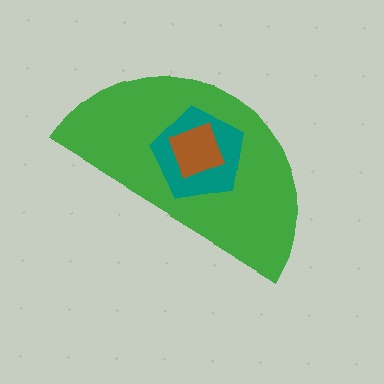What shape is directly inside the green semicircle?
The teal pentagon.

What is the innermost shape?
The brown diamond.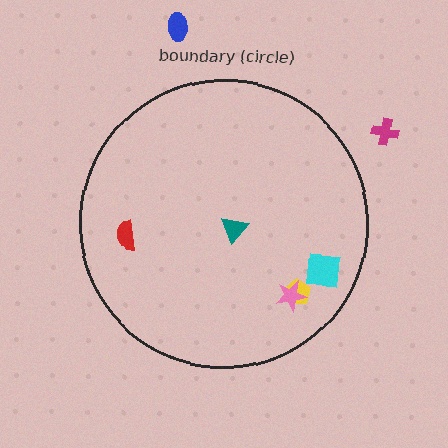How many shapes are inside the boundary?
5 inside, 2 outside.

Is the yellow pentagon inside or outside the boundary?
Inside.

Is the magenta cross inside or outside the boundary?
Outside.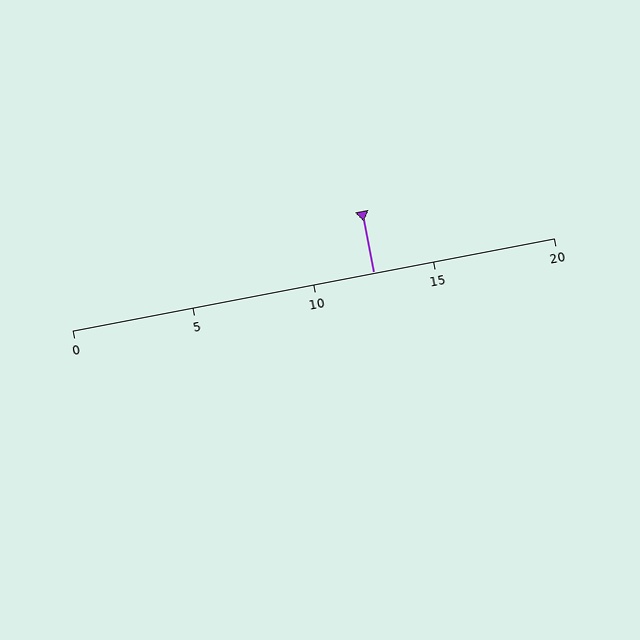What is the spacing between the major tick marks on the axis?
The major ticks are spaced 5 apart.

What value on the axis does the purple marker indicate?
The marker indicates approximately 12.5.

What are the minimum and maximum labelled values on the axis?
The axis runs from 0 to 20.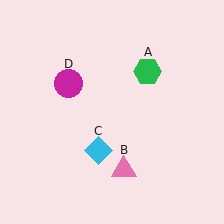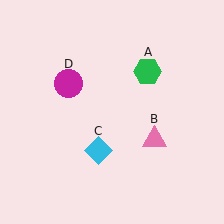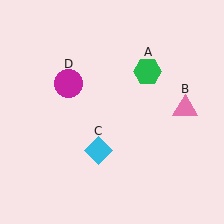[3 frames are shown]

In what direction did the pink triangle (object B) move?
The pink triangle (object B) moved up and to the right.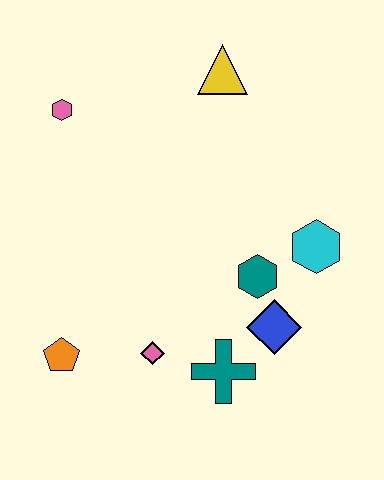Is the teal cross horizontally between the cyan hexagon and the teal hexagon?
No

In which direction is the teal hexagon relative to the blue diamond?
The teal hexagon is above the blue diamond.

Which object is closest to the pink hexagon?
The yellow triangle is closest to the pink hexagon.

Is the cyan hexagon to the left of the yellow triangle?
No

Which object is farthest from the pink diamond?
The yellow triangle is farthest from the pink diamond.